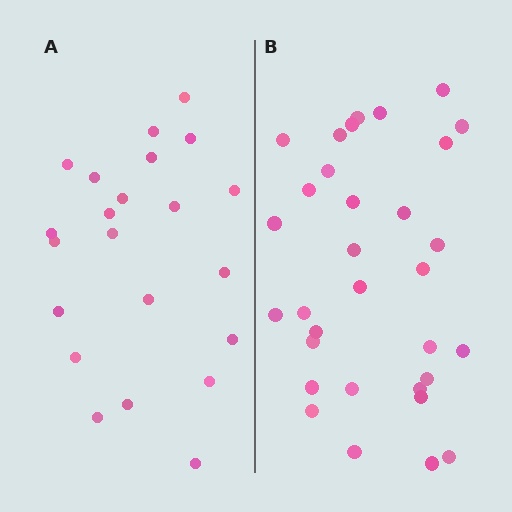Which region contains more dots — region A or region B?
Region B (the right region) has more dots.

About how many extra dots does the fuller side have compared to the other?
Region B has roughly 10 or so more dots than region A.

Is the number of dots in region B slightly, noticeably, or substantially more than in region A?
Region B has substantially more. The ratio is roughly 1.5 to 1.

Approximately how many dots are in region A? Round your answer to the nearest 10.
About 20 dots. (The exact count is 22, which rounds to 20.)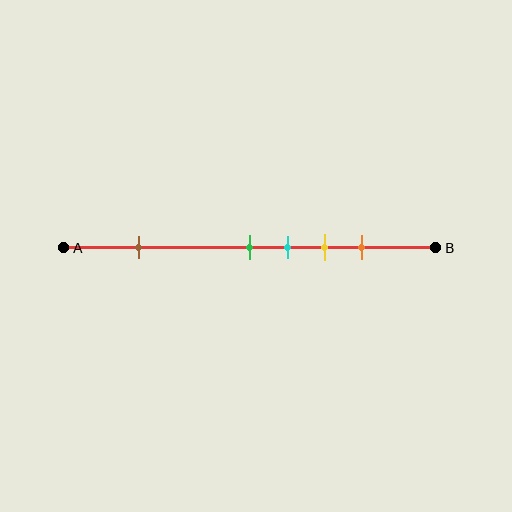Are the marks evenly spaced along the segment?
No, the marks are not evenly spaced.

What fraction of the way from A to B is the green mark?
The green mark is approximately 50% (0.5) of the way from A to B.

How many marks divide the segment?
There are 5 marks dividing the segment.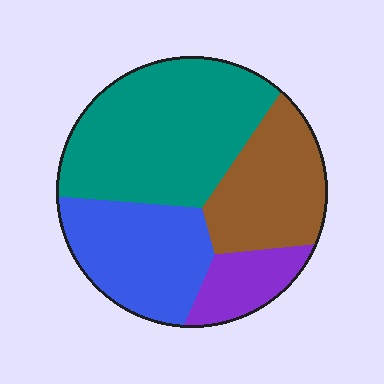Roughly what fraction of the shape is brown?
Brown covers about 25% of the shape.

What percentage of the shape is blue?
Blue covers 25% of the shape.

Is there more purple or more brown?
Brown.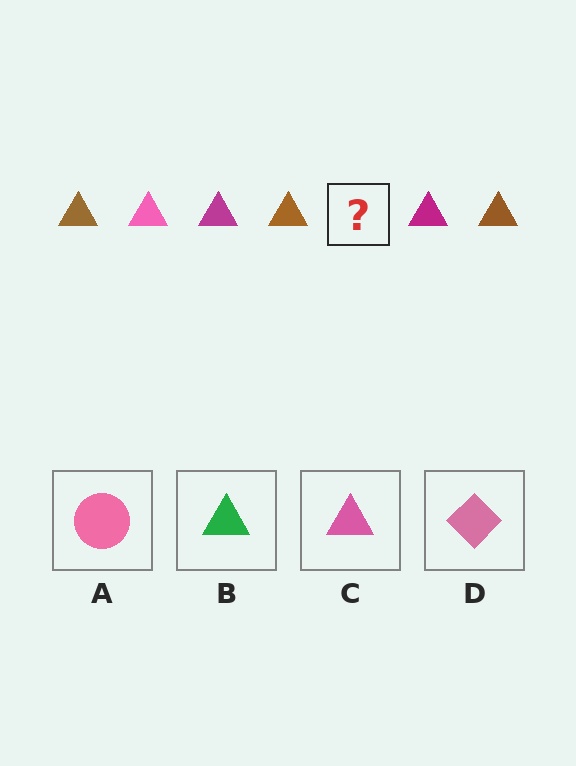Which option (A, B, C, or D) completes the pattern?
C.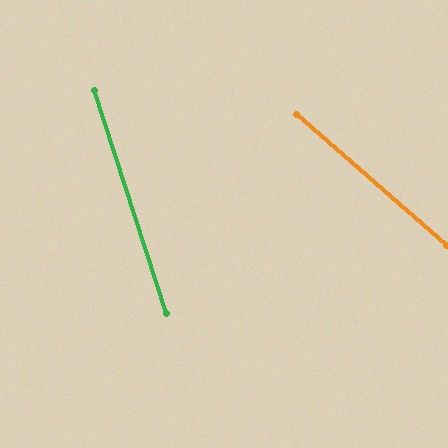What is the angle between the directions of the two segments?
Approximately 31 degrees.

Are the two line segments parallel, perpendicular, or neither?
Neither parallel nor perpendicular — they differ by about 31°.